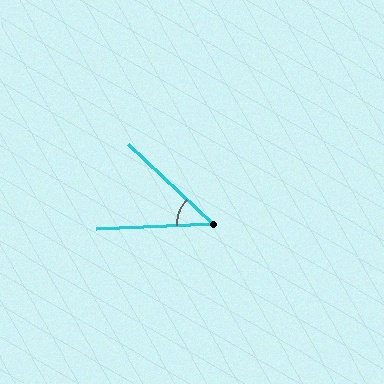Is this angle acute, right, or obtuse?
It is acute.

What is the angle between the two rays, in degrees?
Approximately 46 degrees.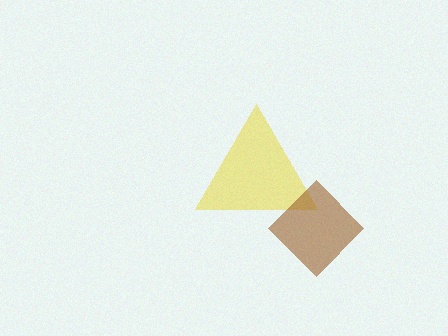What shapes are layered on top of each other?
The layered shapes are: a yellow triangle, a brown diamond.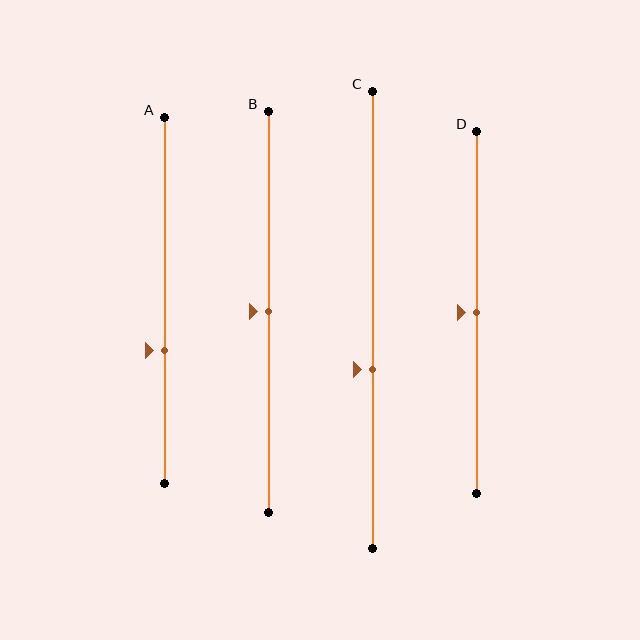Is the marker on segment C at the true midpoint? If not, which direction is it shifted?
No, the marker on segment C is shifted downward by about 11% of the segment length.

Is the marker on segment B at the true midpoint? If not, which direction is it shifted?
Yes, the marker on segment B is at the true midpoint.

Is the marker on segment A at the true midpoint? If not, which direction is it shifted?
No, the marker on segment A is shifted downward by about 14% of the segment length.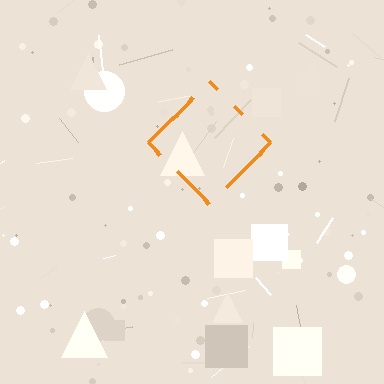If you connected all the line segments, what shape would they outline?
They would outline a diamond.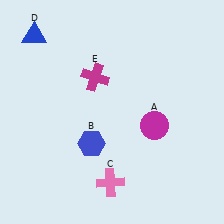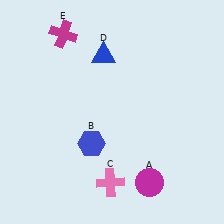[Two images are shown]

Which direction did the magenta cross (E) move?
The magenta cross (E) moved up.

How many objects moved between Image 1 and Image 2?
3 objects moved between the two images.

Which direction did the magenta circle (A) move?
The magenta circle (A) moved down.